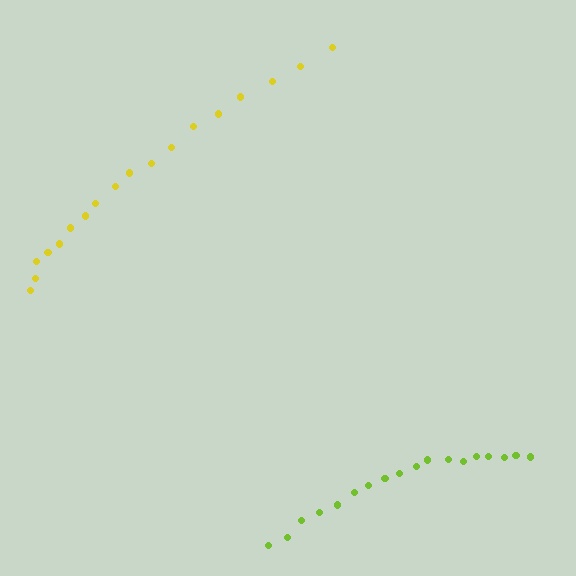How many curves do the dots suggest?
There are 2 distinct paths.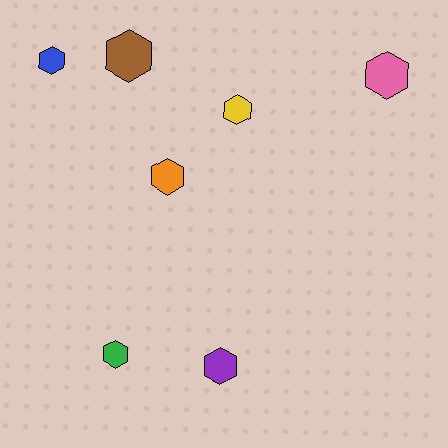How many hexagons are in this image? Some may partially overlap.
There are 7 hexagons.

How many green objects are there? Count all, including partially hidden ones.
There is 1 green object.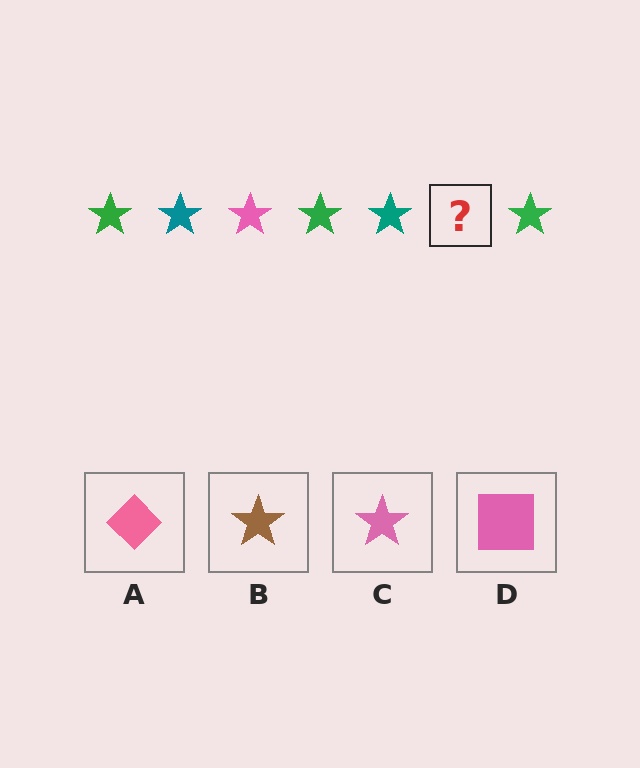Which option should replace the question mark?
Option C.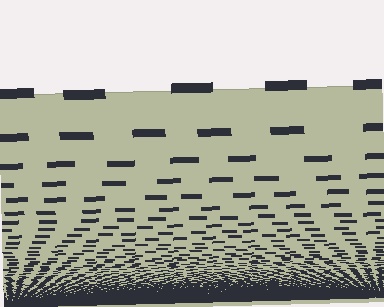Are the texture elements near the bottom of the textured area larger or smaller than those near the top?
Smaller. The gradient is inverted — elements near the bottom are smaller and denser.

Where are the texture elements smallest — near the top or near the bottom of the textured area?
Near the bottom.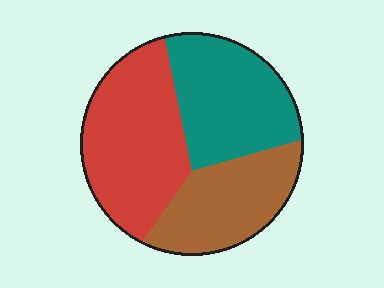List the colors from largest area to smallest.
From largest to smallest: red, teal, brown.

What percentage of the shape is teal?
Teal takes up about one third (1/3) of the shape.